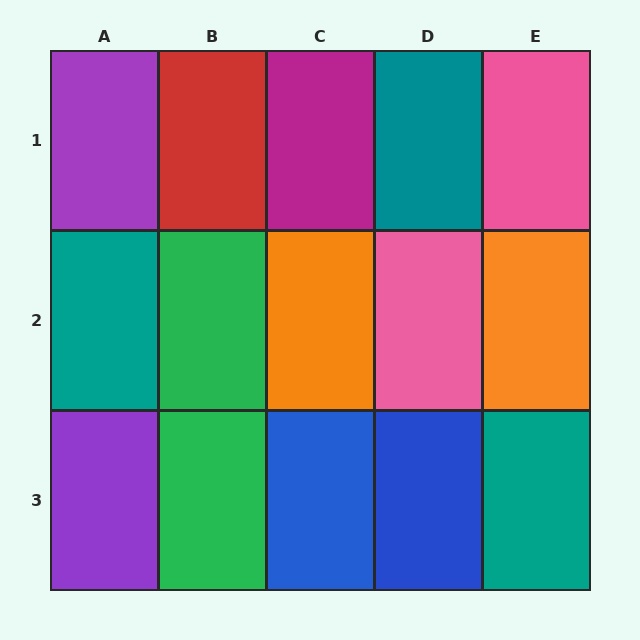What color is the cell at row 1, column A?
Purple.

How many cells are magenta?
1 cell is magenta.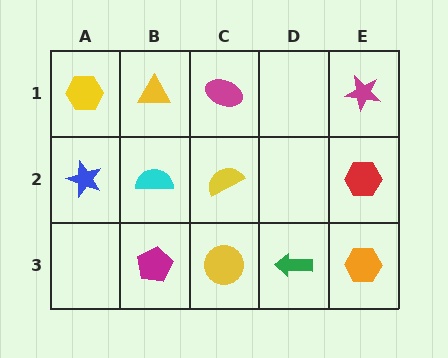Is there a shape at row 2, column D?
No, that cell is empty.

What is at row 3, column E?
An orange hexagon.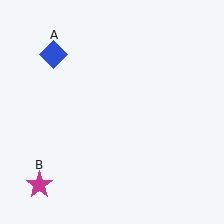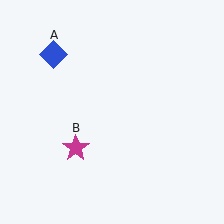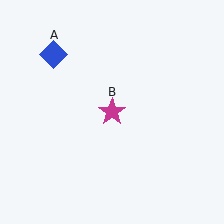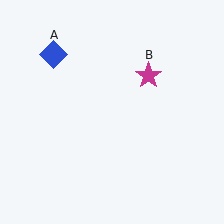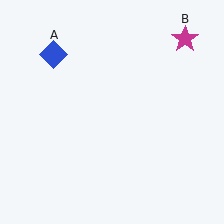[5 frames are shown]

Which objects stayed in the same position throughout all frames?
Blue diamond (object A) remained stationary.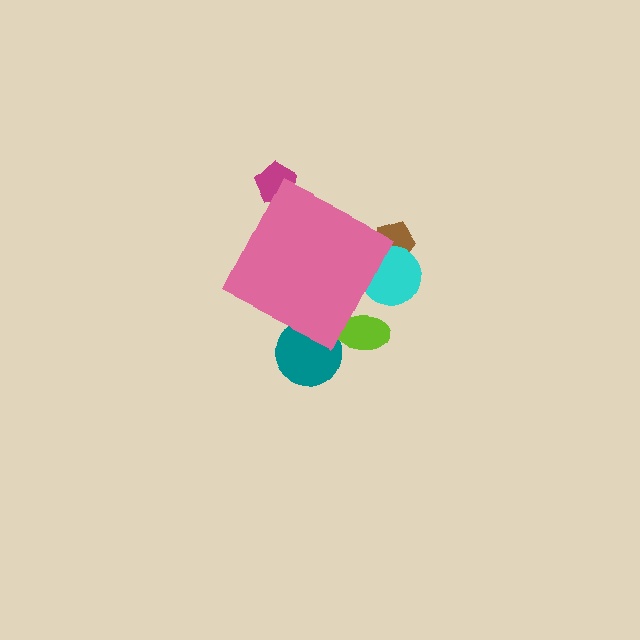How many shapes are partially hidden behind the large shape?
5 shapes are partially hidden.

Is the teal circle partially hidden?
Yes, the teal circle is partially hidden behind the pink diamond.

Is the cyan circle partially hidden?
Yes, the cyan circle is partially hidden behind the pink diamond.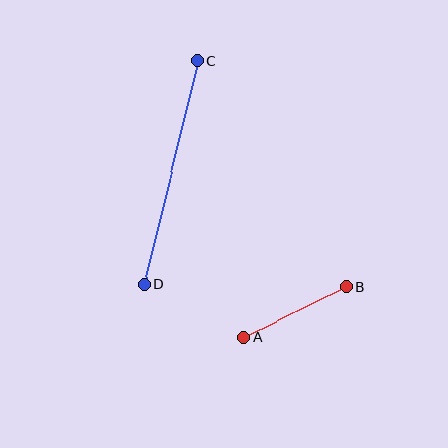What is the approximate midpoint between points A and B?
The midpoint is at approximately (295, 312) pixels.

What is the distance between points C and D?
The distance is approximately 230 pixels.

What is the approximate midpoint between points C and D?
The midpoint is at approximately (171, 172) pixels.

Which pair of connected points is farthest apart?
Points C and D are farthest apart.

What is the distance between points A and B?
The distance is approximately 114 pixels.